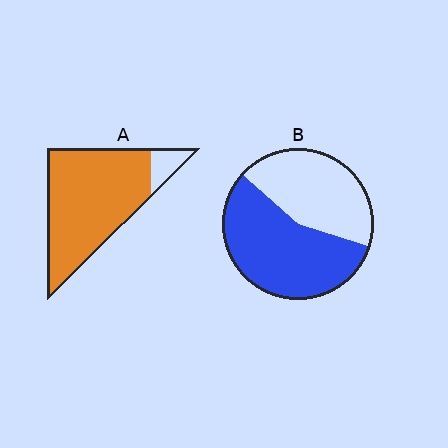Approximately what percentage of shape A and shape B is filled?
A is approximately 90% and B is approximately 55%.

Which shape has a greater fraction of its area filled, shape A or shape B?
Shape A.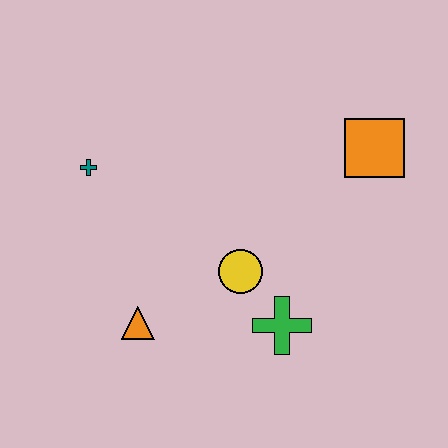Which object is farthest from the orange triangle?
The orange square is farthest from the orange triangle.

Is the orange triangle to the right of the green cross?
No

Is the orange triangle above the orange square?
No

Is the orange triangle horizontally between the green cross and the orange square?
No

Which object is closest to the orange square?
The yellow circle is closest to the orange square.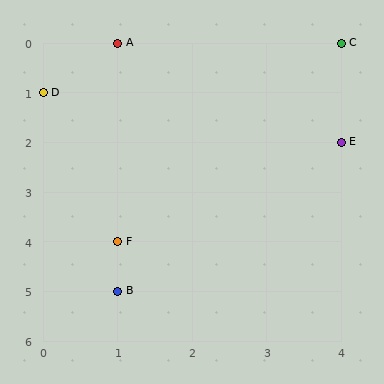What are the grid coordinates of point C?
Point C is at grid coordinates (4, 0).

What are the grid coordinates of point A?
Point A is at grid coordinates (1, 0).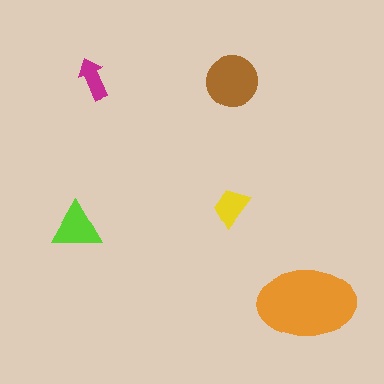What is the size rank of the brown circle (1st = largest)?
2nd.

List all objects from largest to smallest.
The orange ellipse, the brown circle, the lime triangle, the yellow trapezoid, the magenta arrow.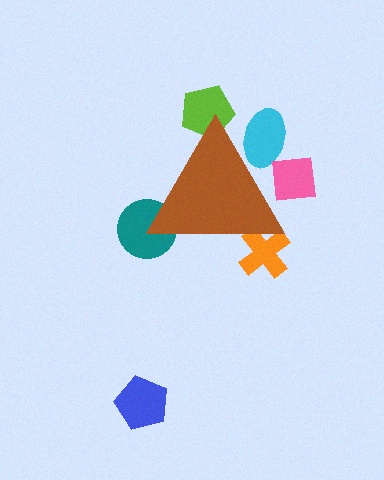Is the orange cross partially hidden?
Yes, the orange cross is partially hidden behind the brown triangle.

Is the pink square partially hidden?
Yes, the pink square is partially hidden behind the brown triangle.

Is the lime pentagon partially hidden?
Yes, the lime pentagon is partially hidden behind the brown triangle.